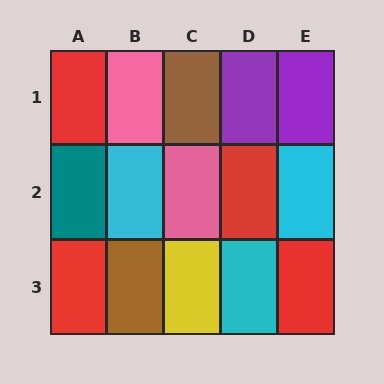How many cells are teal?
1 cell is teal.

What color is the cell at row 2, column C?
Pink.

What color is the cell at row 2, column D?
Red.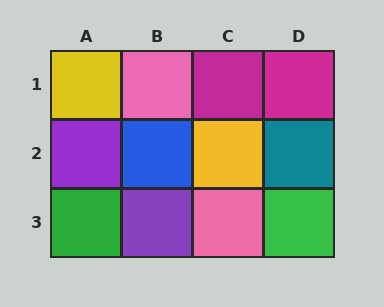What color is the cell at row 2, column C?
Yellow.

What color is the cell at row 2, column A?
Purple.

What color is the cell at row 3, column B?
Purple.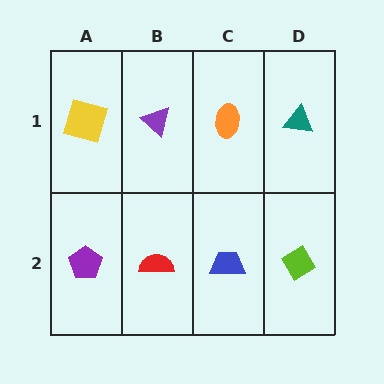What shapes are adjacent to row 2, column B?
A purple triangle (row 1, column B), a purple pentagon (row 2, column A), a blue trapezoid (row 2, column C).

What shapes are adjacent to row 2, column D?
A teal triangle (row 1, column D), a blue trapezoid (row 2, column C).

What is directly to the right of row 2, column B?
A blue trapezoid.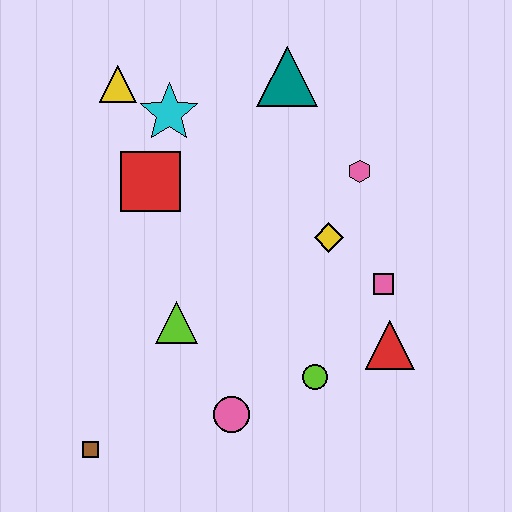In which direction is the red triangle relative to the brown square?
The red triangle is to the right of the brown square.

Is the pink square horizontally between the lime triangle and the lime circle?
No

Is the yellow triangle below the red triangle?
No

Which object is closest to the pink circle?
The lime circle is closest to the pink circle.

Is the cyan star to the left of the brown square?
No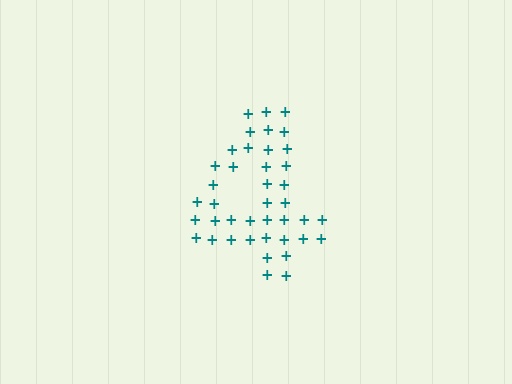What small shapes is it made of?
It is made of small plus signs.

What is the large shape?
The large shape is the digit 4.